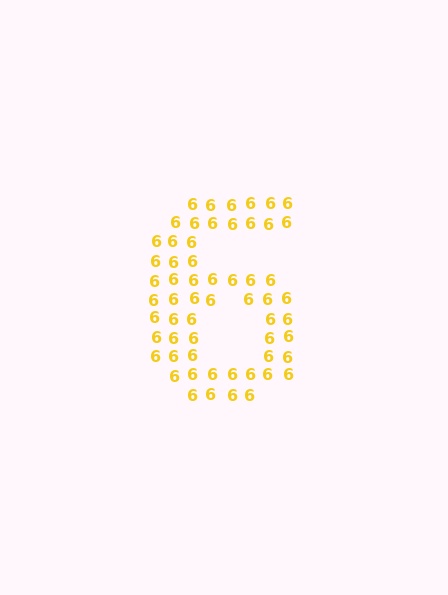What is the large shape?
The large shape is the digit 6.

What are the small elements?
The small elements are digit 6's.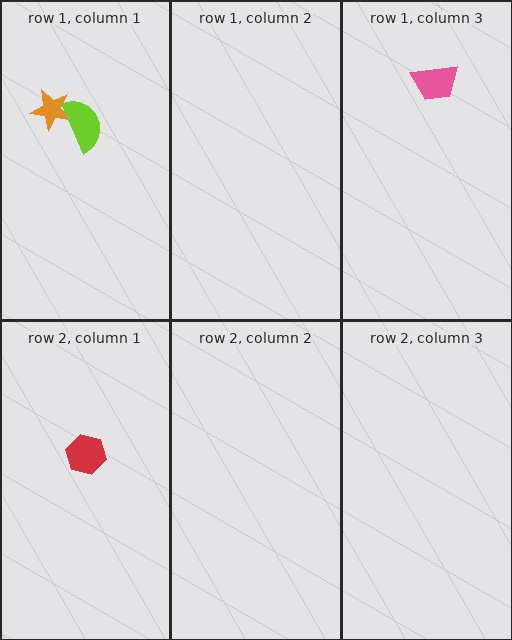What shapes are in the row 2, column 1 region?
The red hexagon.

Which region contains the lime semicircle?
The row 1, column 1 region.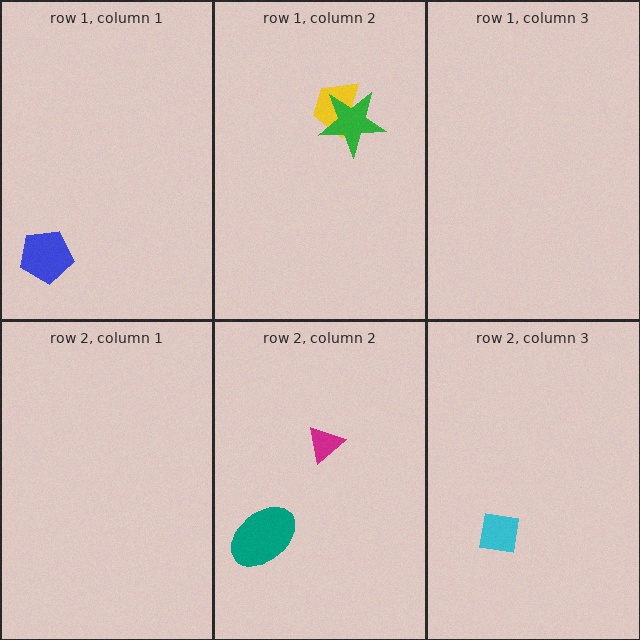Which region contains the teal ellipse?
The row 2, column 2 region.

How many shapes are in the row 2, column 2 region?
2.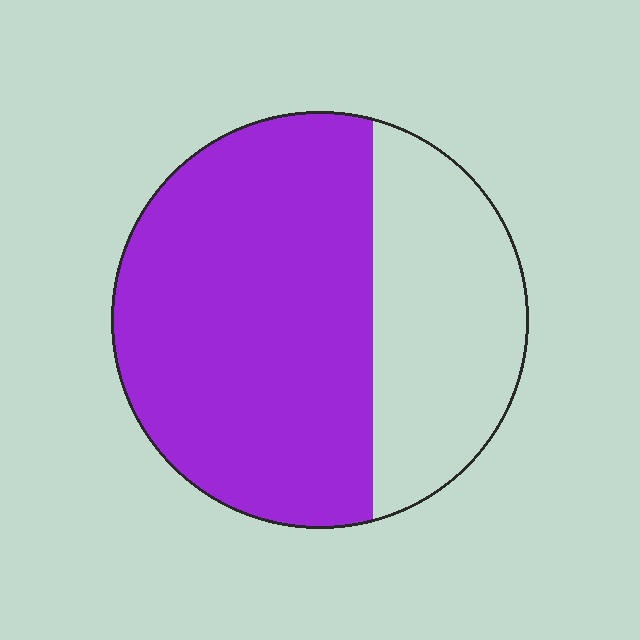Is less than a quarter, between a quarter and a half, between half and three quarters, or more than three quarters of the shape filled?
Between half and three quarters.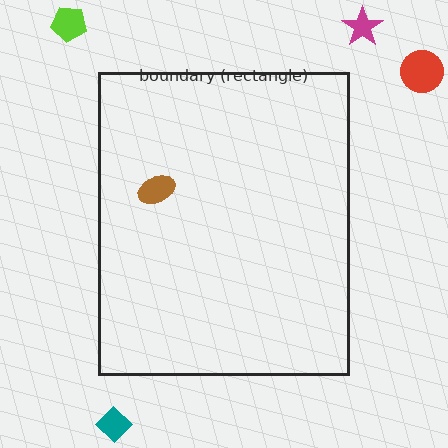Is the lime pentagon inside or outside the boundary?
Outside.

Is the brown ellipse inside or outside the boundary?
Inside.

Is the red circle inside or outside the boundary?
Outside.